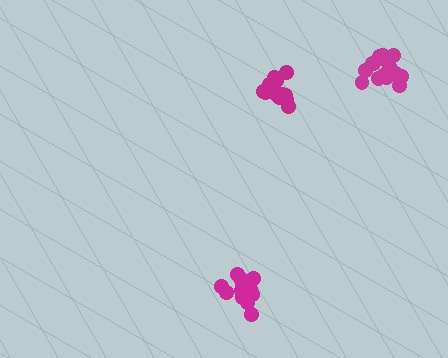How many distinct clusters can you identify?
There are 3 distinct clusters.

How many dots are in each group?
Group 1: 16 dots, Group 2: 16 dots, Group 3: 15 dots (47 total).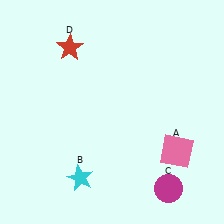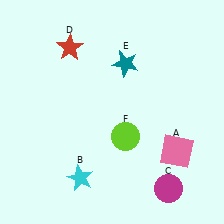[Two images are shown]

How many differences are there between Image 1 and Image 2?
There are 2 differences between the two images.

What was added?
A teal star (E), a lime circle (F) were added in Image 2.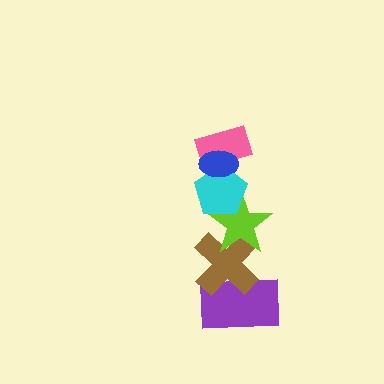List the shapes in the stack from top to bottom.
From top to bottom: the blue ellipse, the pink rectangle, the cyan pentagon, the lime star, the brown cross, the purple rectangle.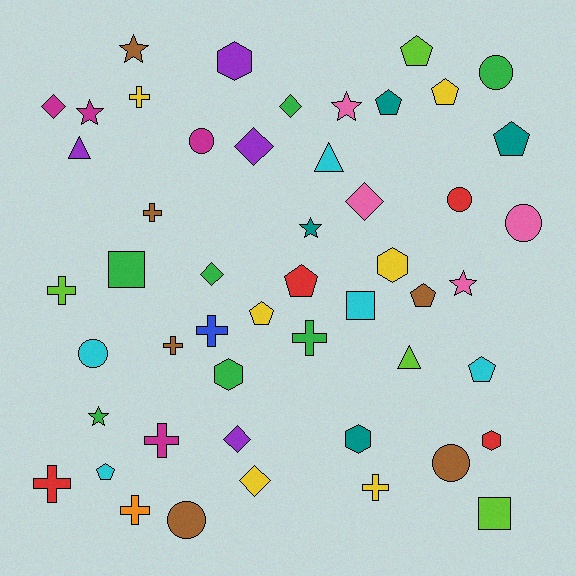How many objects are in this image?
There are 50 objects.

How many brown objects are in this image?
There are 6 brown objects.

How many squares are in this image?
There are 3 squares.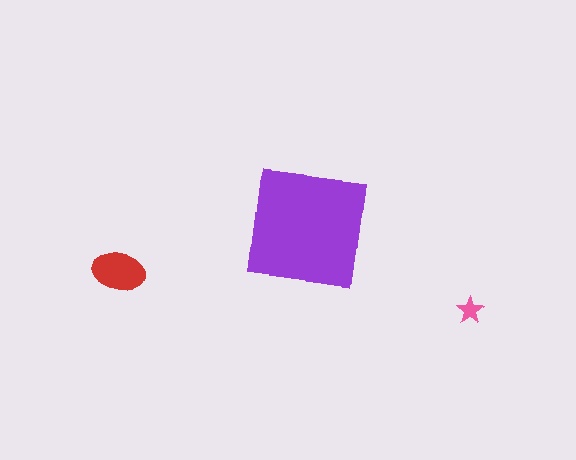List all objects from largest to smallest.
The purple square, the red ellipse, the pink star.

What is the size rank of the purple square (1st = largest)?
1st.